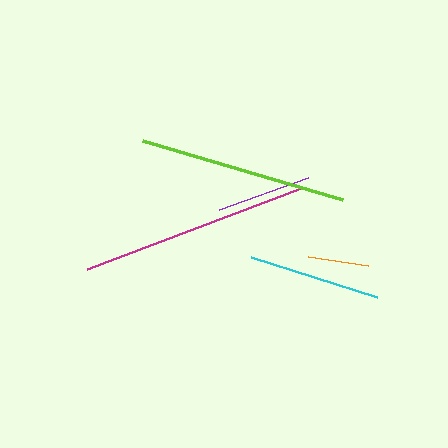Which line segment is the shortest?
The orange line is the shortest at approximately 61 pixels.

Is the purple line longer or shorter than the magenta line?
The magenta line is longer than the purple line.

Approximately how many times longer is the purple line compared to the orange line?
The purple line is approximately 1.5 times the length of the orange line.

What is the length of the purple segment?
The purple segment is approximately 94 pixels long.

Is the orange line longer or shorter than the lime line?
The lime line is longer than the orange line.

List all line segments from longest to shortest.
From longest to shortest: magenta, lime, cyan, purple, orange.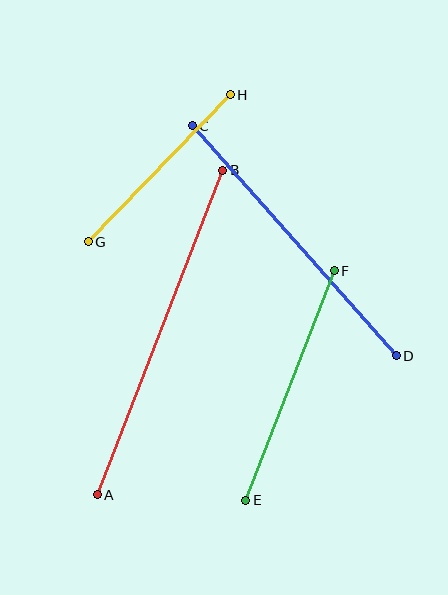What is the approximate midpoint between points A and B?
The midpoint is at approximately (160, 333) pixels.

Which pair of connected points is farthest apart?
Points A and B are farthest apart.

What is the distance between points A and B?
The distance is approximately 348 pixels.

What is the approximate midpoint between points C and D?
The midpoint is at approximately (294, 241) pixels.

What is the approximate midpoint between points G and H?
The midpoint is at approximately (159, 168) pixels.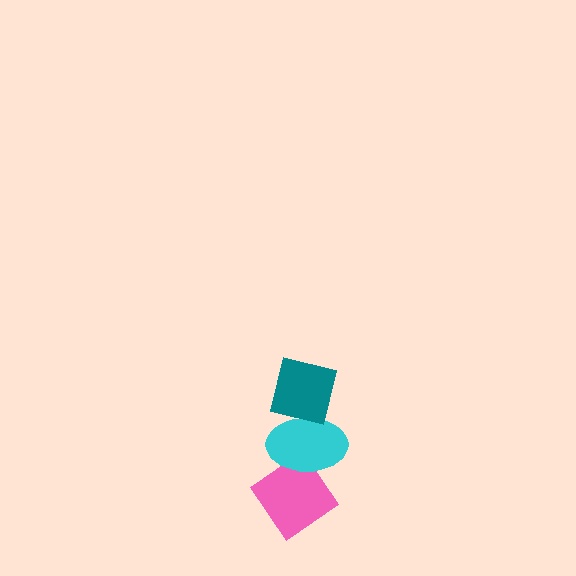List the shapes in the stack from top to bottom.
From top to bottom: the teal square, the cyan ellipse, the pink diamond.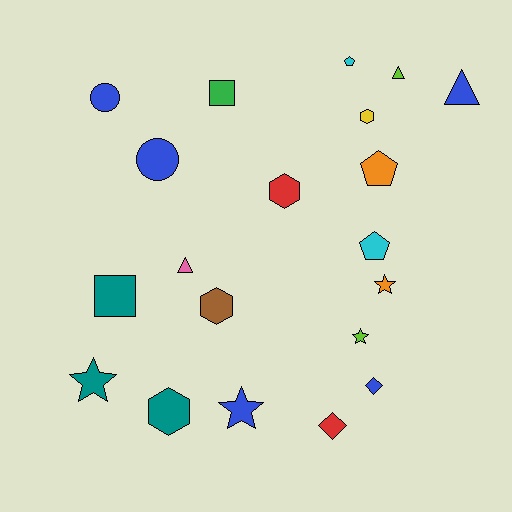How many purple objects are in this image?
There are no purple objects.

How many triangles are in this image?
There are 3 triangles.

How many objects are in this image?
There are 20 objects.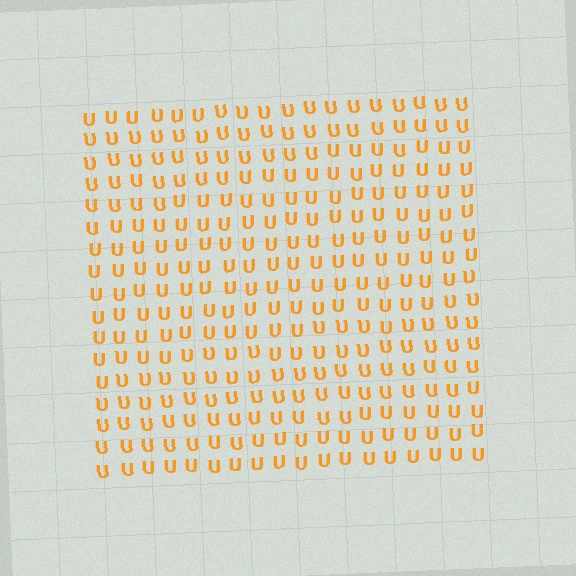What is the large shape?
The large shape is a square.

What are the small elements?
The small elements are letter U's.